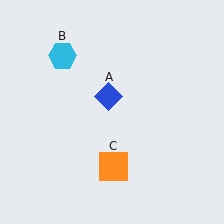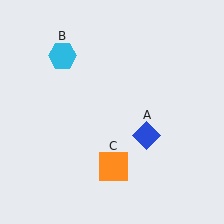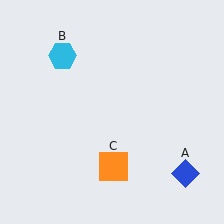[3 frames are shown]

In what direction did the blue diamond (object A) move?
The blue diamond (object A) moved down and to the right.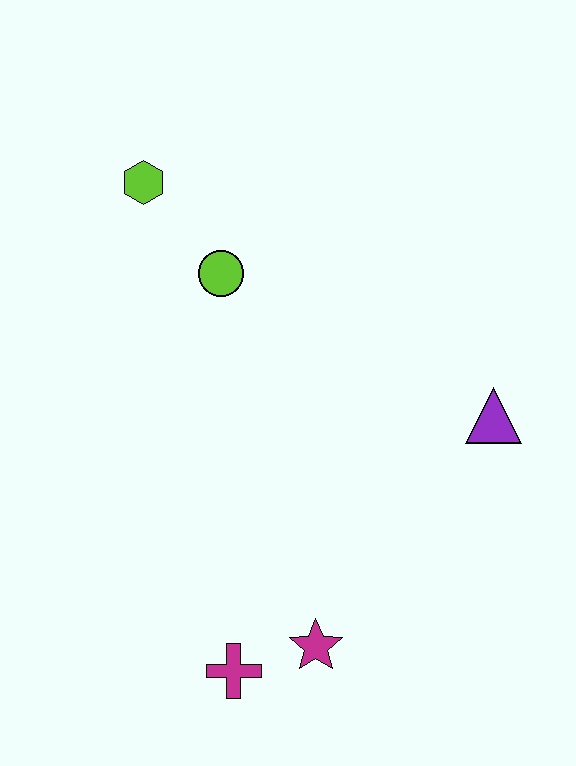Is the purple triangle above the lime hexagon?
No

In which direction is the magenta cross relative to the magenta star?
The magenta cross is to the left of the magenta star.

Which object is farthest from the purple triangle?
The lime hexagon is farthest from the purple triangle.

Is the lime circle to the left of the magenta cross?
Yes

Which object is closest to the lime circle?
The lime hexagon is closest to the lime circle.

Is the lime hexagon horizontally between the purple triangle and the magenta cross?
No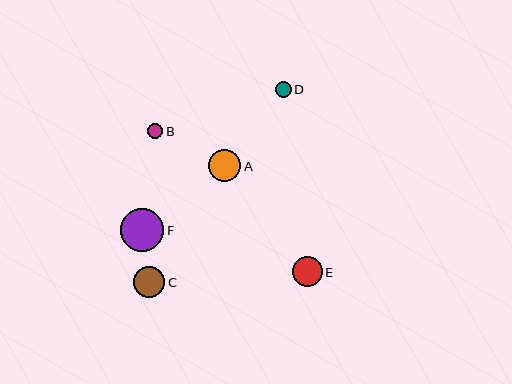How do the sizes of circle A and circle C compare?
Circle A and circle C are approximately the same size.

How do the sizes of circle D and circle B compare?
Circle D and circle B are approximately the same size.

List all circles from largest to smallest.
From largest to smallest: F, A, C, E, D, B.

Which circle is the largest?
Circle F is the largest with a size of approximately 43 pixels.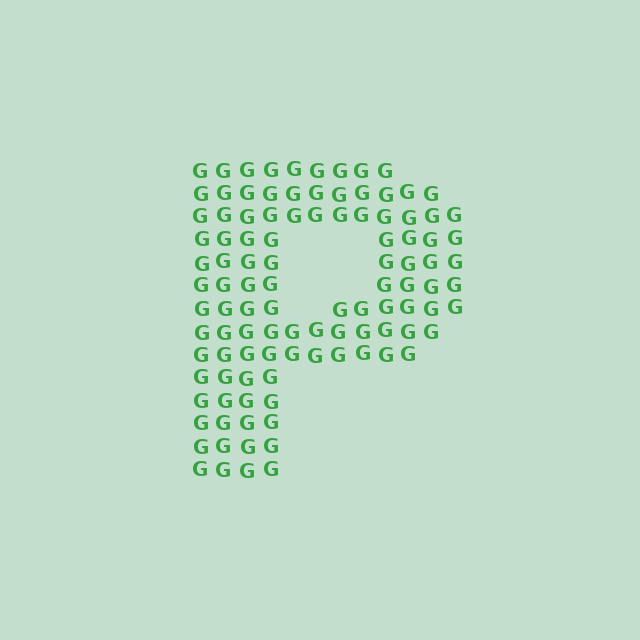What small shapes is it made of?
It is made of small letter G's.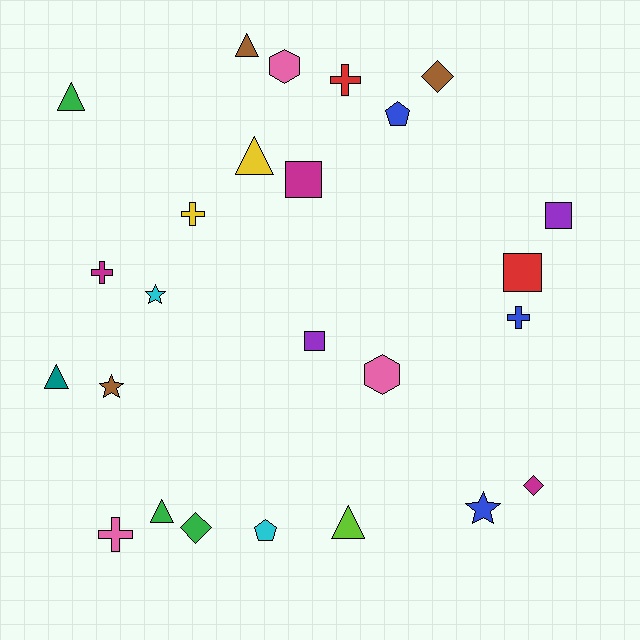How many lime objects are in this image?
There is 1 lime object.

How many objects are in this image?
There are 25 objects.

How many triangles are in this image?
There are 6 triangles.